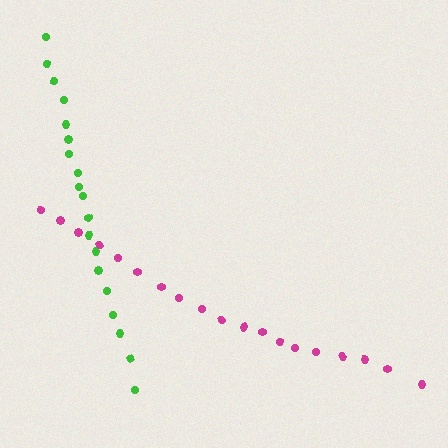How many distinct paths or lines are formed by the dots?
There are 2 distinct paths.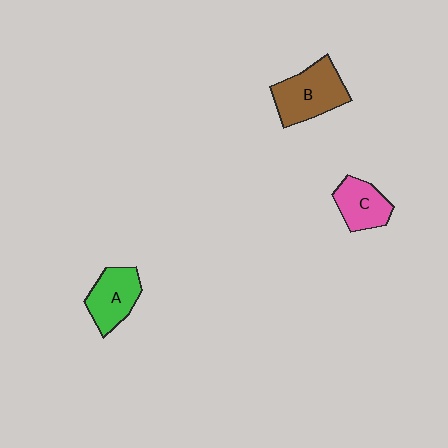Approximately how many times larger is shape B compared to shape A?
Approximately 1.3 times.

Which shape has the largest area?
Shape B (brown).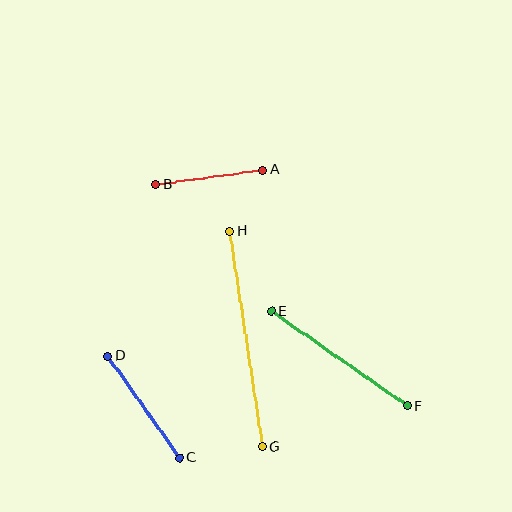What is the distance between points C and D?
The distance is approximately 124 pixels.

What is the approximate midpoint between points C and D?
The midpoint is at approximately (144, 407) pixels.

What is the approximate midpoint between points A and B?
The midpoint is at approximately (209, 177) pixels.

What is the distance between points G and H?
The distance is approximately 218 pixels.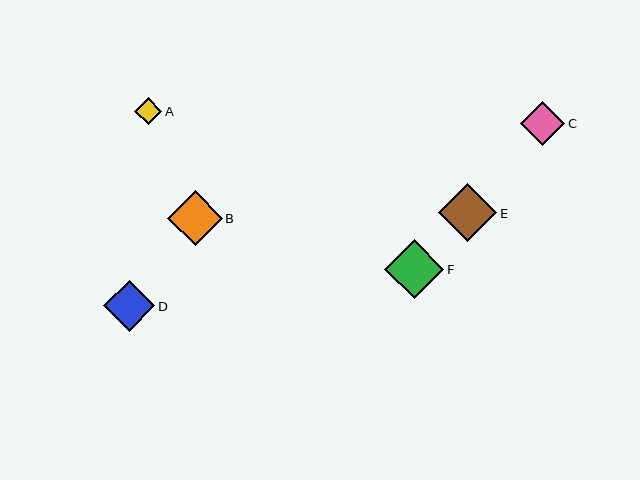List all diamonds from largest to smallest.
From largest to smallest: F, E, B, D, C, A.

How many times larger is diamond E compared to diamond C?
Diamond E is approximately 1.3 times the size of diamond C.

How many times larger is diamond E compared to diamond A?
Diamond E is approximately 2.1 times the size of diamond A.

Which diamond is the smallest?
Diamond A is the smallest with a size of approximately 28 pixels.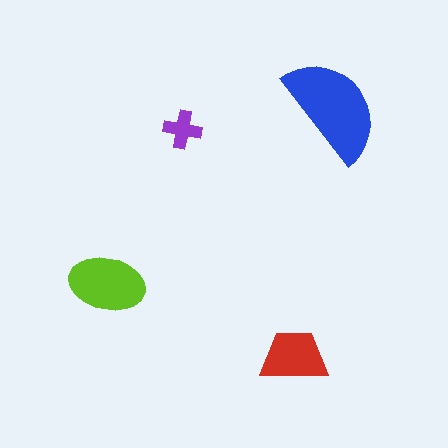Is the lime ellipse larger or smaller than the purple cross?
Larger.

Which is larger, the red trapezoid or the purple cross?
The red trapezoid.